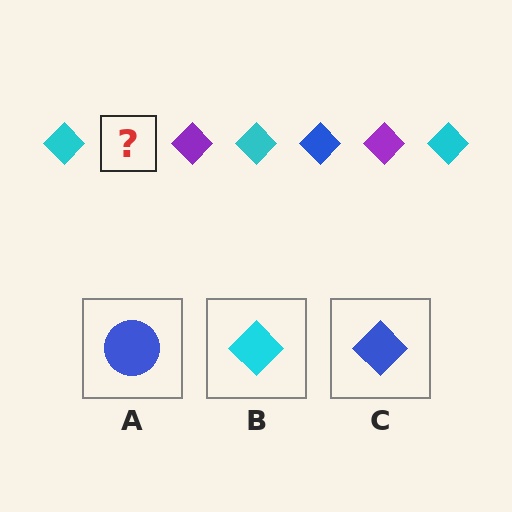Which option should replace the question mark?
Option C.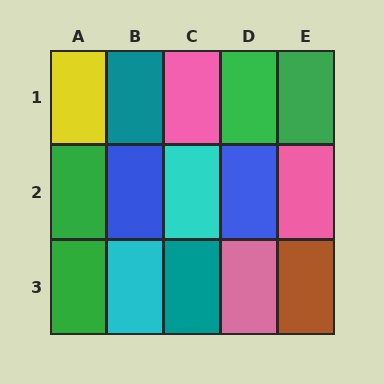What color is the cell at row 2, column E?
Pink.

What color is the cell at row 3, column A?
Green.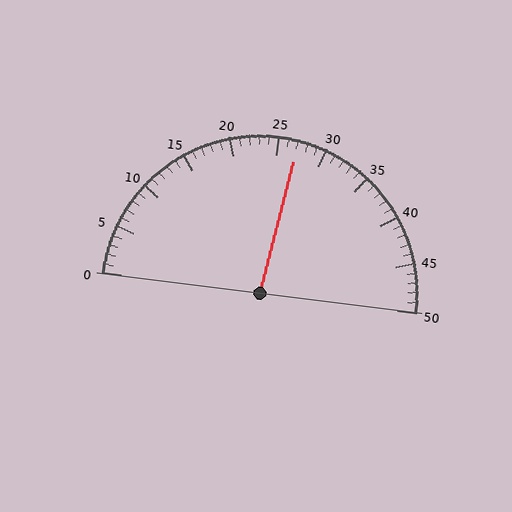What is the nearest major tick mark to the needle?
The nearest major tick mark is 25.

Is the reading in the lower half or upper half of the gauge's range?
The reading is in the upper half of the range (0 to 50).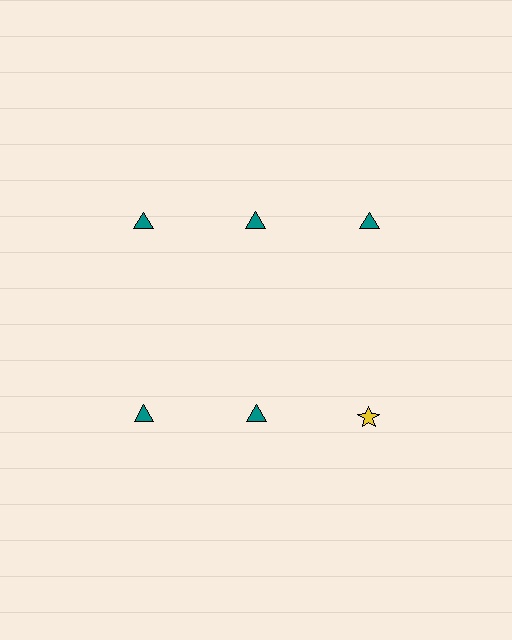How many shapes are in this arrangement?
There are 6 shapes arranged in a grid pattern.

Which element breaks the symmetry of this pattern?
The yellow star in the second row, center column breaks the symmetry. All other shapes are teal triangles.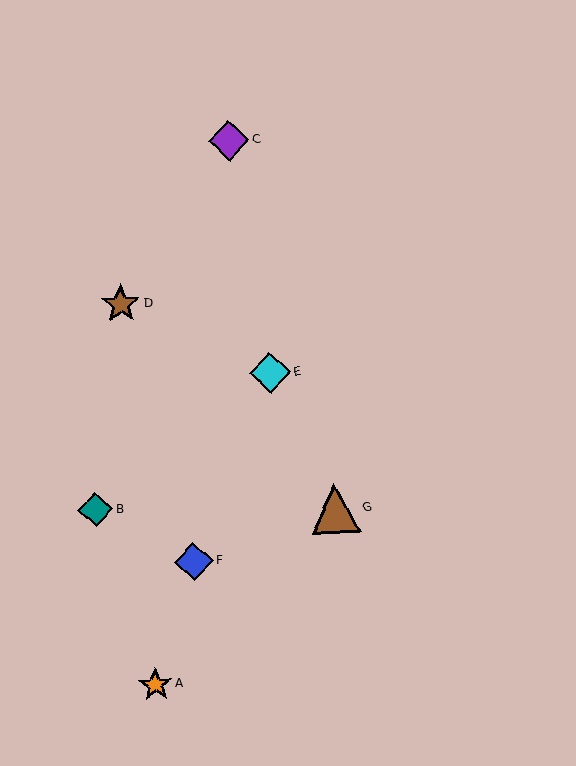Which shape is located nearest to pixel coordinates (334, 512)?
The brown triangle (labeled G) at (335, 508) is nearest to that location.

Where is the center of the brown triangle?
The center of the brown triangle is at (335, 508).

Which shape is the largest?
The brown triangle (labeled G) is the largest.